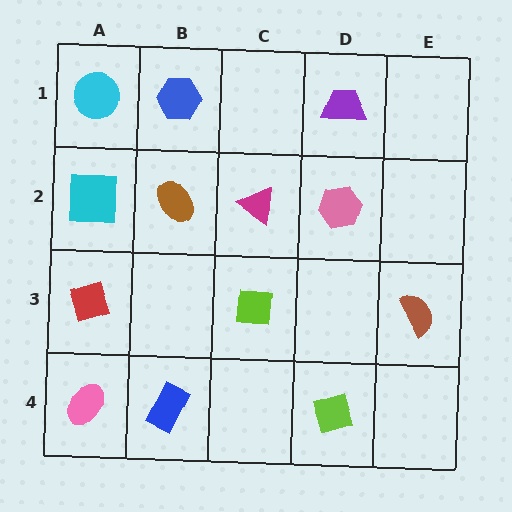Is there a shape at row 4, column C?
No, that cell is empty.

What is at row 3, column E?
A brown semicircle.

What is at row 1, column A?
A cyan circle.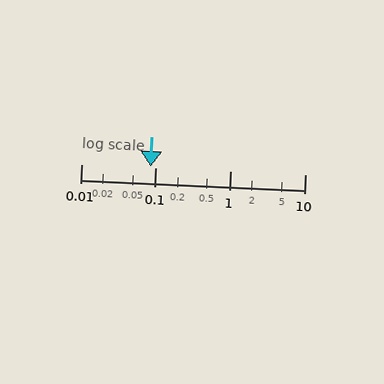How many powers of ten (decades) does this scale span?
The scale spans 3 decades, from 0.01 to 10.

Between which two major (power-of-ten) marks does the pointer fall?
The pointer is between 0.01 and 0.1.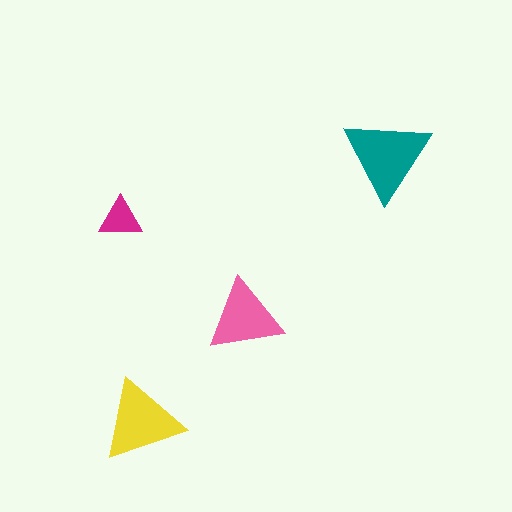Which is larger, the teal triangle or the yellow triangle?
The teal one.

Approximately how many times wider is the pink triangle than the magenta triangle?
About 1.5 times wider.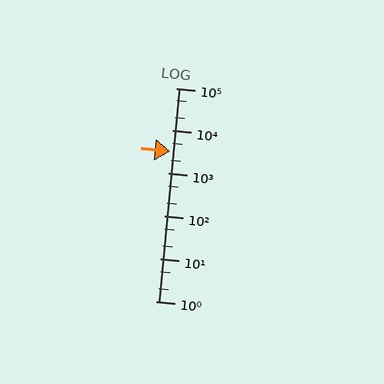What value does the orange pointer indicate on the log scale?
The pointer indicates approximately 3300.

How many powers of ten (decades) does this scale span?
The scale spans 5 decades, from 1 to 100000.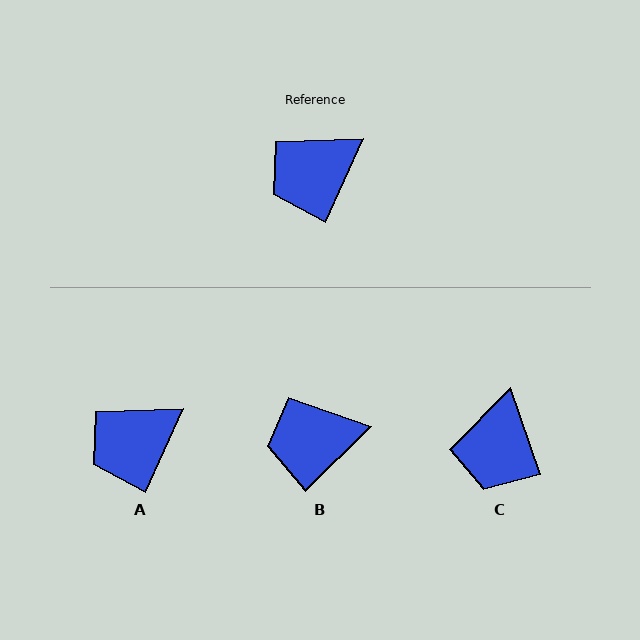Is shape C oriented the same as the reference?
No, it is off by about 43 degrees.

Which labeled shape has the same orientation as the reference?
A.